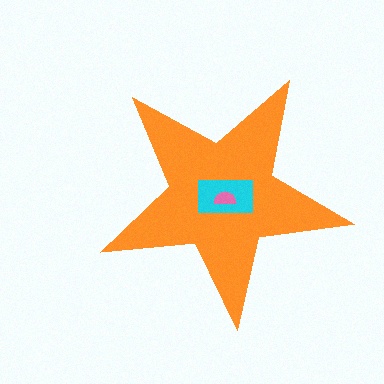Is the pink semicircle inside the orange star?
Yes.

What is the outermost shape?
The orange star.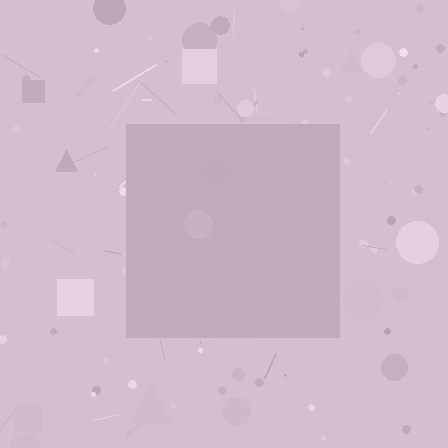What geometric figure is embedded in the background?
A square is embedded in the background.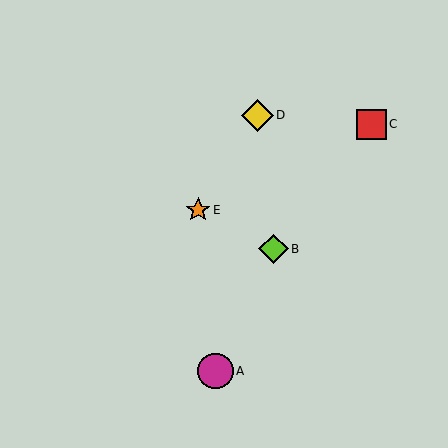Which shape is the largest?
The magenta circle (labeled A) is the largest.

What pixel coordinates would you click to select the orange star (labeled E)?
Click at (198, 210) to select the orange star E.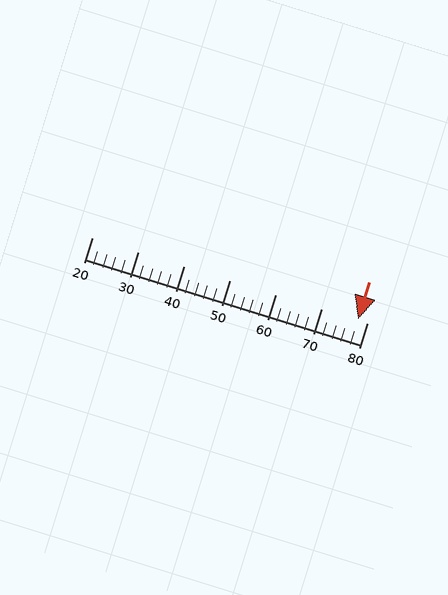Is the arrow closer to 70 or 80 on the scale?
The arrow is closer to 80.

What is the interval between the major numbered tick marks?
The major tick marks are spaced 10 units apart.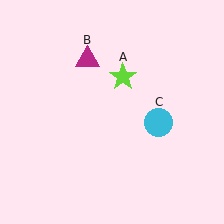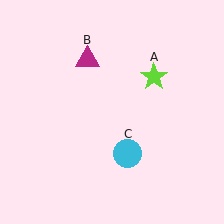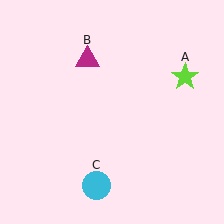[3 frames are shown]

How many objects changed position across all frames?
2 objects changed position: lime star (object A), cyan circle (object C).